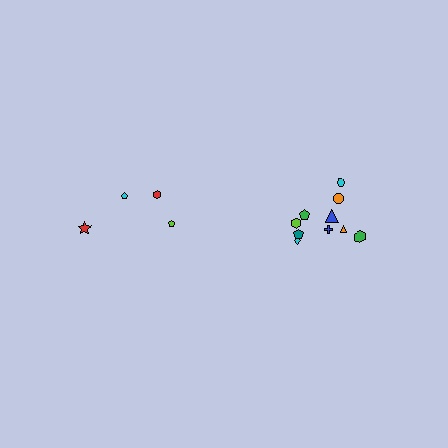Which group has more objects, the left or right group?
The right group.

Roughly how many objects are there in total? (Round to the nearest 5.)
Roughly 15 objects in total.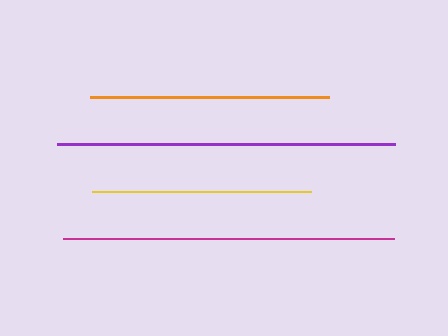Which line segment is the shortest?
The yellow line is the shortest at approximately 219 pixels.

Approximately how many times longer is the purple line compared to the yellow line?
The purple line is approximately 1.5 times the length of the yellow line.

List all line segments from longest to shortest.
From longest to shortest: purple, magenta, orange, yellow.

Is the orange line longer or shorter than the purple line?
The purple line is longer than the orange line.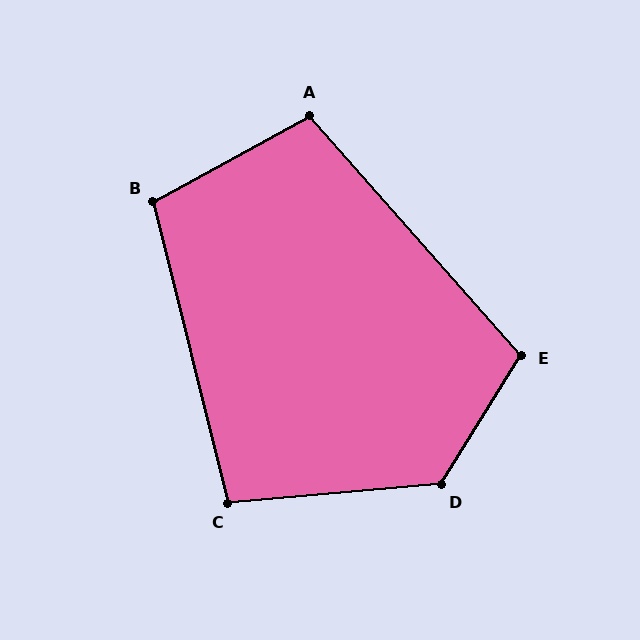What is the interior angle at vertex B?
Approximately 105 degrees (obtuse).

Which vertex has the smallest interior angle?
C, at approximately 99 degrees.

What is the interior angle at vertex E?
Approximately 107 degrees (obtuse).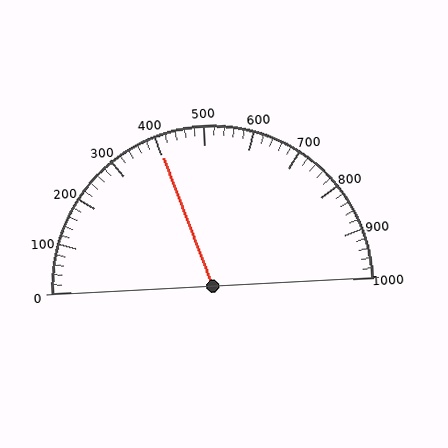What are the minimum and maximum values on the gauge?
The gauge ranges from 0 to 1000.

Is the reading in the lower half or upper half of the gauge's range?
The reading is in the lower half of the range (0 to 1000).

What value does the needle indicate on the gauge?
The needle indicates approximately 400.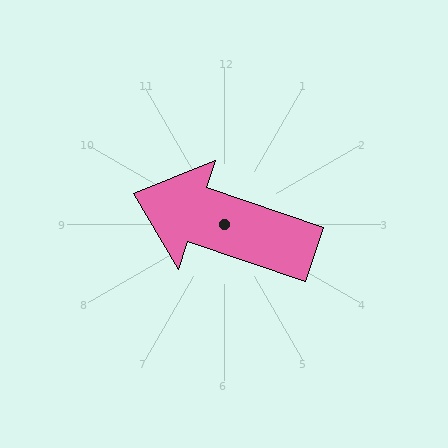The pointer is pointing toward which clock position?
Roughly 10 o'clock.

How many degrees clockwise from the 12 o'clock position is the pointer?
Approximately 289 degrees.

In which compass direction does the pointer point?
West.